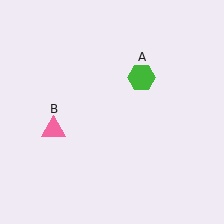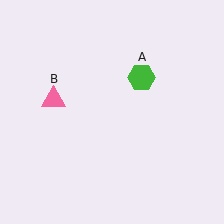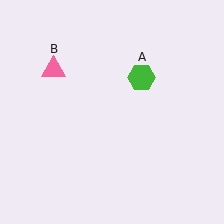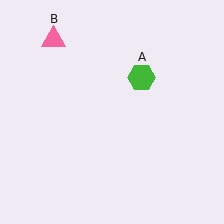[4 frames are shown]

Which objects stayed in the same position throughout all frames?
Green hexagon (object A) remained stationary.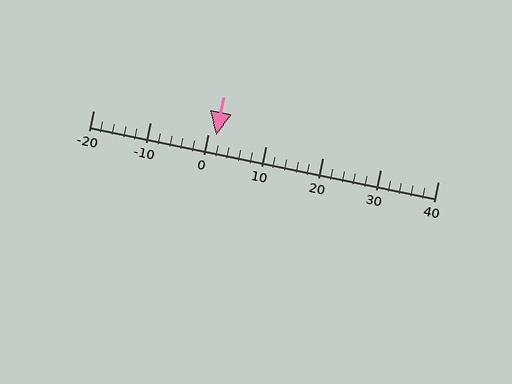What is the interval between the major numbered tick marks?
The major tick marks are spaced 10 units apart.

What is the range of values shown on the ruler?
The ruler shows values from -20 to 40.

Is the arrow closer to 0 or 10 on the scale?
The arrow is closer to 0.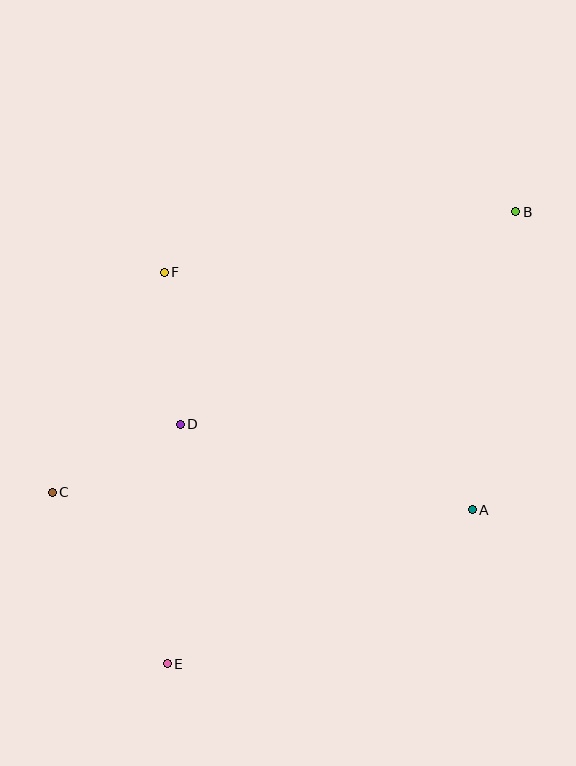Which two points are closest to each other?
Points C and D are closest to each other.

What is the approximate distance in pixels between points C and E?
The distance between C and E is approximately 206 pixels.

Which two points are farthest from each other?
Points B and E are farthest from each other.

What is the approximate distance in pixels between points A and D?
The distance between A and D is approximately 304 pixels.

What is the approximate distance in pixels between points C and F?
The distance between C and F is approximately 247 pixels.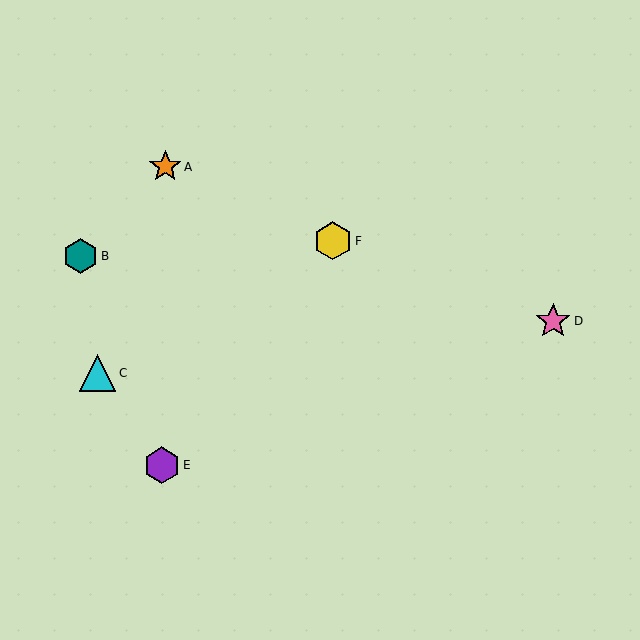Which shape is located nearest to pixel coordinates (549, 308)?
The pink star (labeled D) at (553, 321) is nearest to that location.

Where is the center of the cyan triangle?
The center of the cyan triangle is at (97, 373).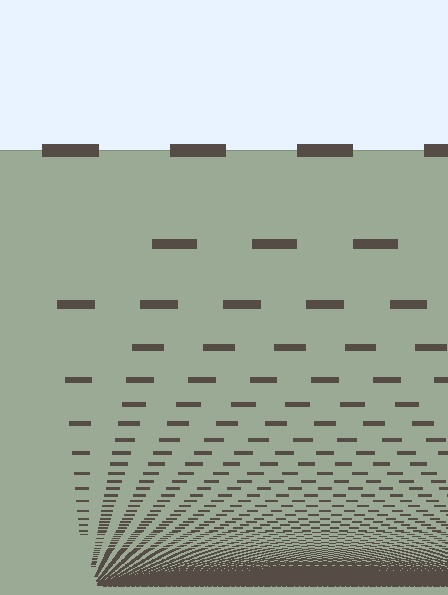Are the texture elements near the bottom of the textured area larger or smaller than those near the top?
Smaller. The gradient is inverted — elements near the bottom are smaller and denser.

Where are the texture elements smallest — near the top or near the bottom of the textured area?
Near the bottom.